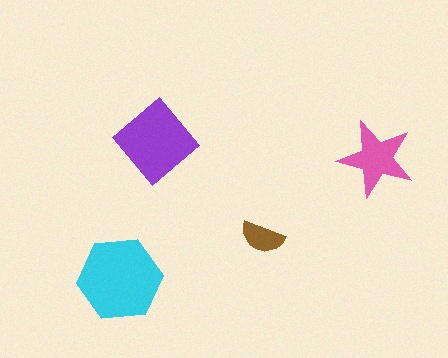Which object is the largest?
The cyan hexagon.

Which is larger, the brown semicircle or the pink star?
The pink star.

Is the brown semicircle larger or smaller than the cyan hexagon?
Smaller.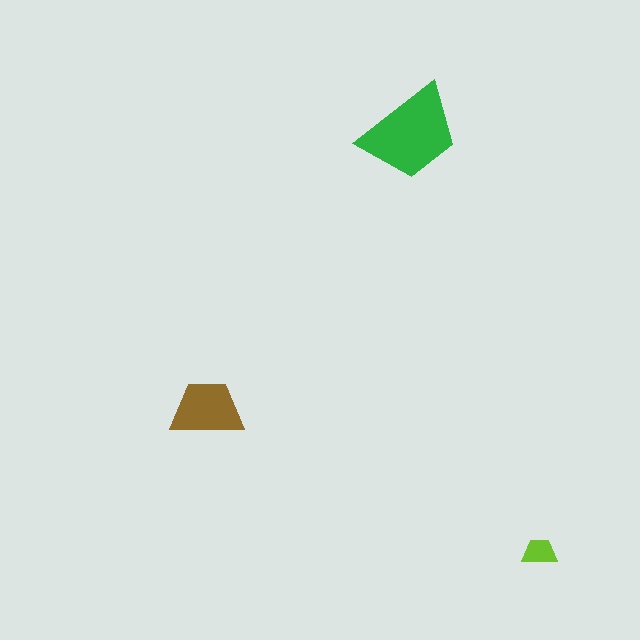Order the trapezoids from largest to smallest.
the green one, the brown one, the lime one.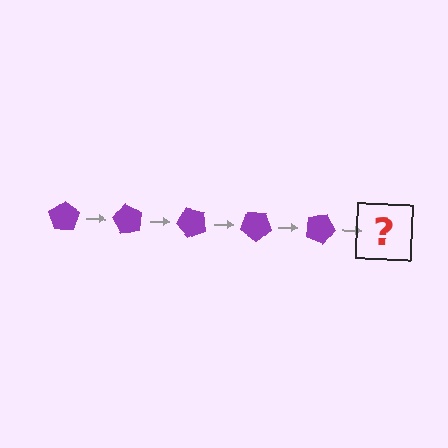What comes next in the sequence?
The next element should be a purple pentagon rotated 300 degrees.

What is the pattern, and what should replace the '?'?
The pattern is that the pentagon rotates 60 degrees each step. The '?' should be a purple pentagon rotated 300 degrees.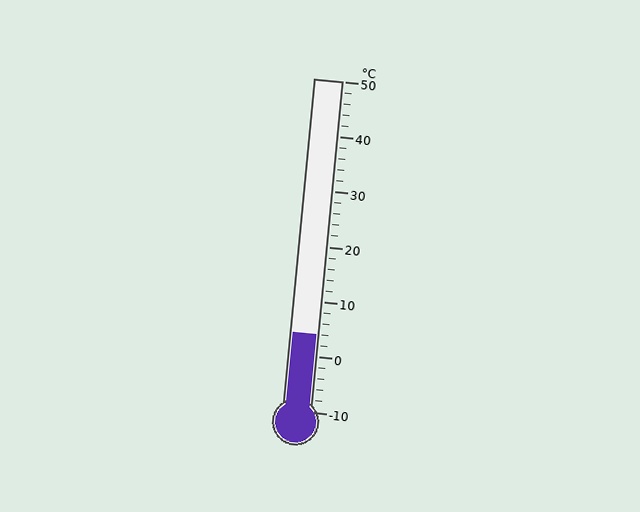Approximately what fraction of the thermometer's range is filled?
The thermometer is filled to approximately 25% of its range.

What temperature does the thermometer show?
The thermometer shows approximately 4°C.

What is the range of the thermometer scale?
The thermometer scale ranges from -10°C to 50°C.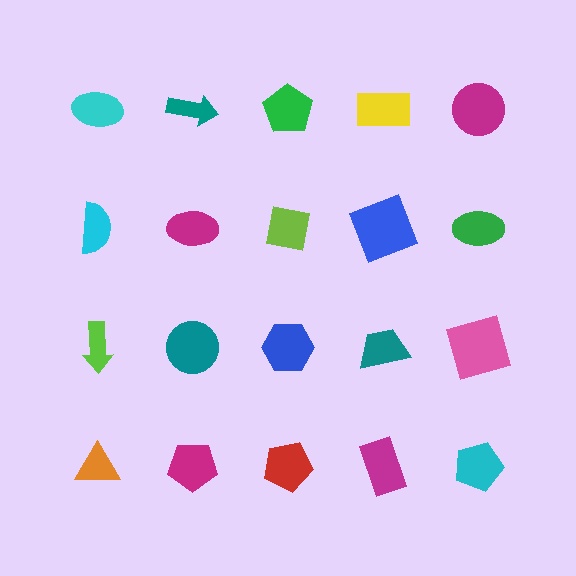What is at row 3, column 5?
A pink square.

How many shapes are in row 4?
5 shapes.